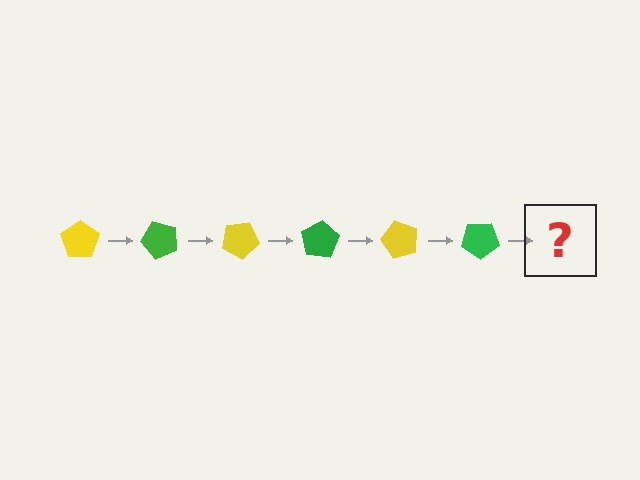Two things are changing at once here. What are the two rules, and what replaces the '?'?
The two rules are that it rotates 50 degrees each step and the color cycles through yellow and green. The '?' should be a yellow pentagon, rotated 300 degrees from the start.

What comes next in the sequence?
The next element should be a yellow pentagon, rotated 300 degrees from the start.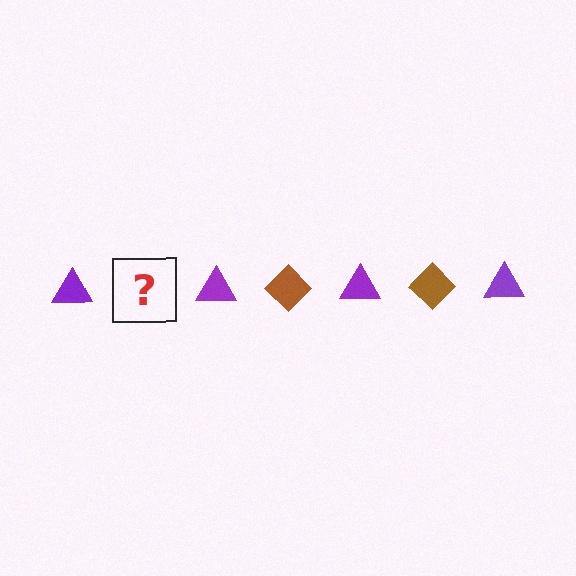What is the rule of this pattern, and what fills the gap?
The rule is that the pattern alternates between purple triangle and brown diamond. The gap should be filled with a brown diamond.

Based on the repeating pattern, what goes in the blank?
The blank should be a brown diamond.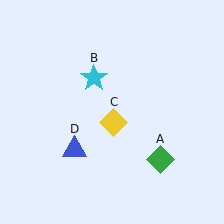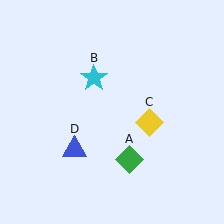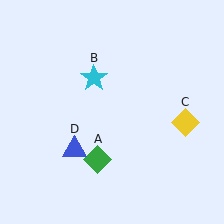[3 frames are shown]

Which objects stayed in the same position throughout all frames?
Cyan star (object B) and blue triangle (object D) remained stationary.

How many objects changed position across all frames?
2 objects changed position: green diamond (object A), yellow diamond (object C).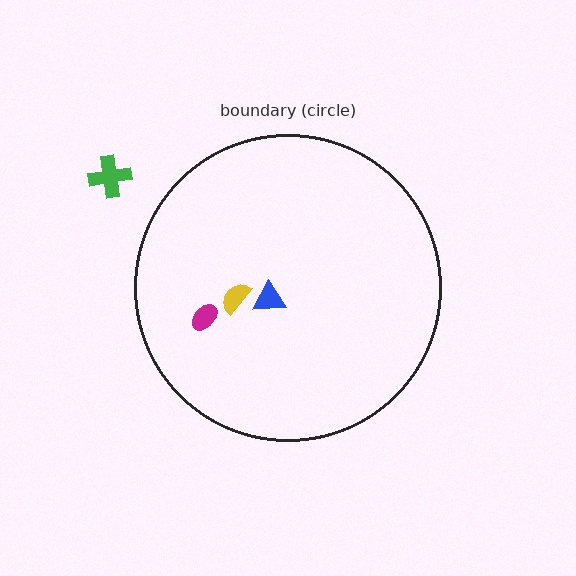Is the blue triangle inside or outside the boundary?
Inside.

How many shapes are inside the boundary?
3 inside, 1 outside.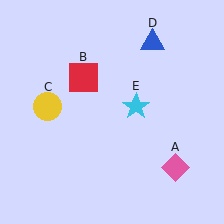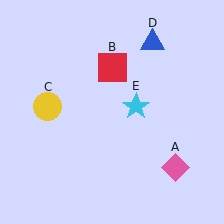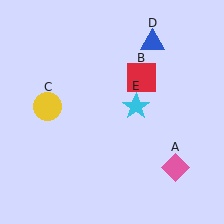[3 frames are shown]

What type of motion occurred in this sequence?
The red square (object B) rotated clockwise around the center of the scene.